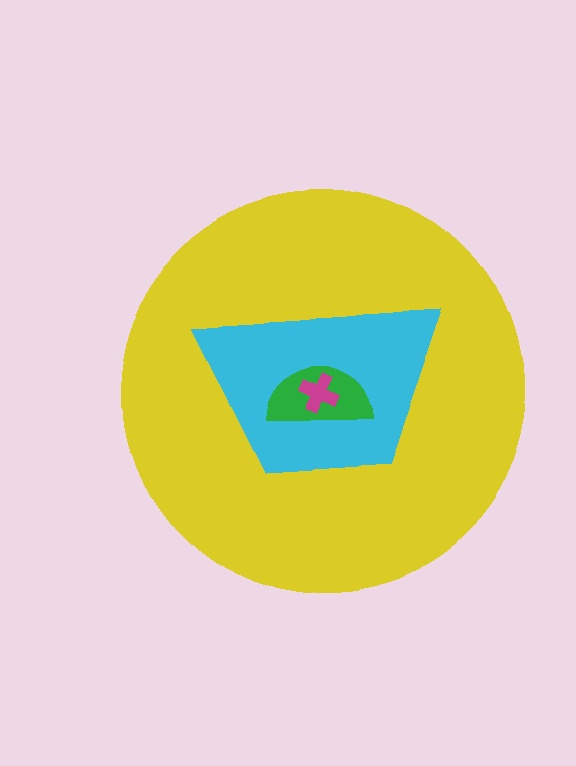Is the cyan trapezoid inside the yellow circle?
Yes.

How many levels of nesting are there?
4.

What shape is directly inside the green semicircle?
The magenta cross.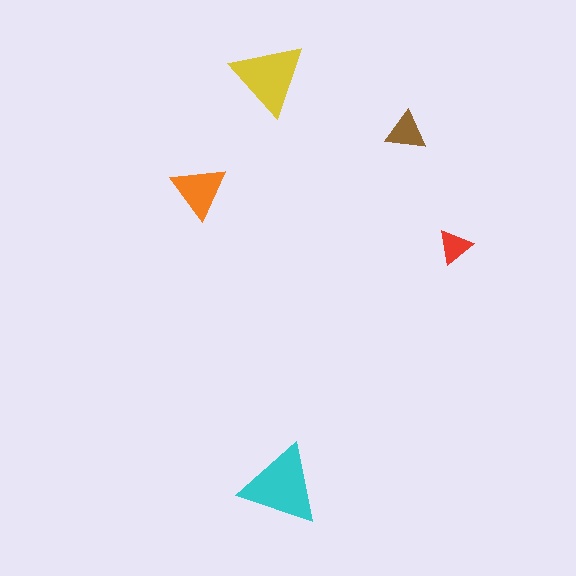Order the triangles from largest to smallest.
the cyan one, the yellow one, the orange one, the brown one, the red one.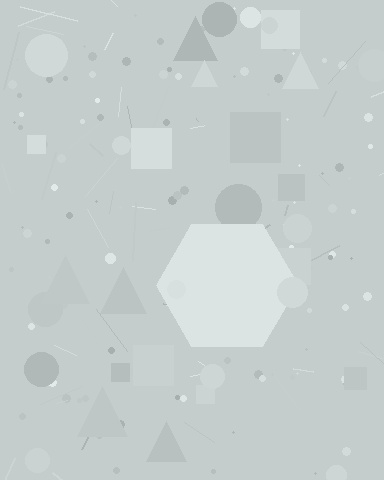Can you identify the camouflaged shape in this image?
The camouflaged shape is a hexagon.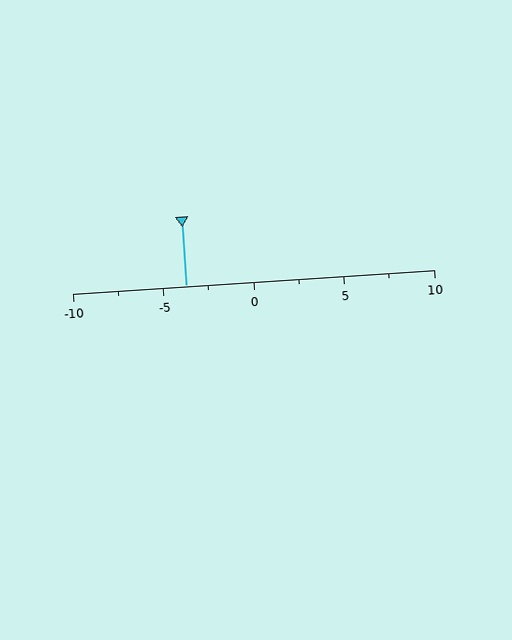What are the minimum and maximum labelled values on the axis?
The axis runs from -10 to 10.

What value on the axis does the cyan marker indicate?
The marker indicates approximately -3.8.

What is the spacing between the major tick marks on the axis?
The major ticks are spaced 5 apart.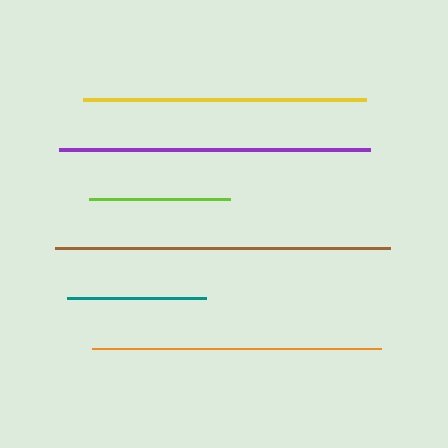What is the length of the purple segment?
The purple segment is approximately 312 pixels long.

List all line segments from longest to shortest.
From longest to shortest: brown, purple, orange, yellow, lime, teal.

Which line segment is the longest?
The brown line is the longest at approximately 335 pixels.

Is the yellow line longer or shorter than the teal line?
The yellow line is longer than the teal line.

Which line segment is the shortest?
The teal line is the shortest at approximately 139 pixels.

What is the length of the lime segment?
The lime segment is approximately 141 pixels long.